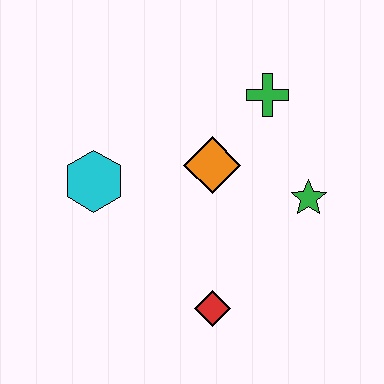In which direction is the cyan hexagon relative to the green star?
The cyan hexagon is to the left of the green star.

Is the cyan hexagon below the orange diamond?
Yes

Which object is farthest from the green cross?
The red diamond is farthest from the green cross.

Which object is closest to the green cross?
The orange diamond is closest to the green cross.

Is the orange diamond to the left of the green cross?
Yes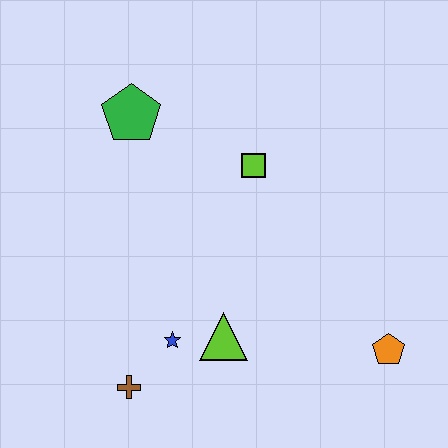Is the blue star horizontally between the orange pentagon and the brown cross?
Yes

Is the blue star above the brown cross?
Yes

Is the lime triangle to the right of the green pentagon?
Yes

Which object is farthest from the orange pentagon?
The green pentagon is farthest from the orange pentagon.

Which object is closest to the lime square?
The green pentagon is closest to the lime square.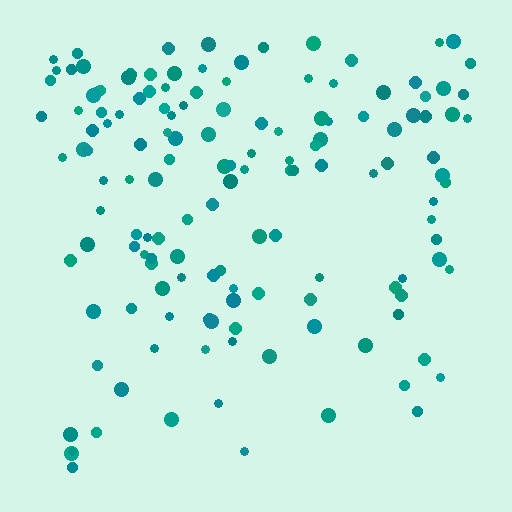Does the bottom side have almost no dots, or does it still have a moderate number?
Still a moderate number, just noticeably fewer than the top.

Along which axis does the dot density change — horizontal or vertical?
Vertical.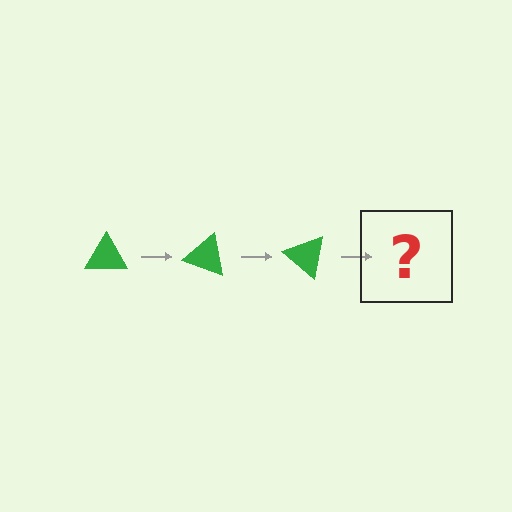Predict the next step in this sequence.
The next step is a green triangle rotated 60 degrees.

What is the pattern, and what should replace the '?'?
The pattern is that the triangle rotates 20 degrees each step. The '?' should be a green triangle rotated 60 degrees.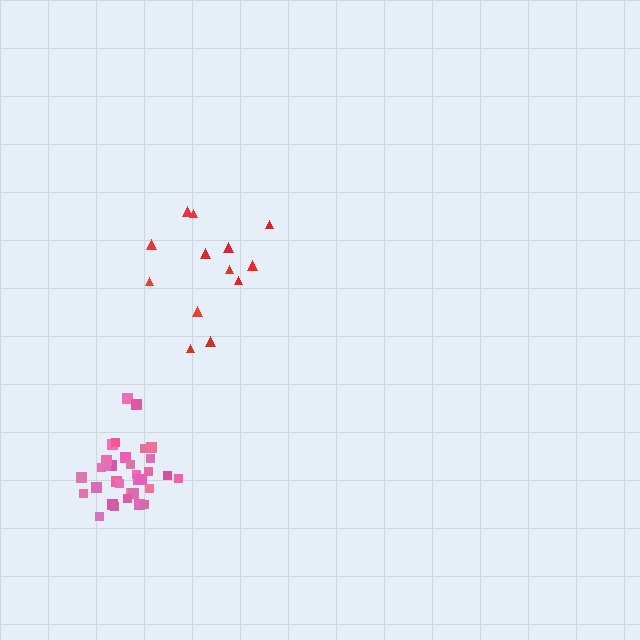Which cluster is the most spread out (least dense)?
Red.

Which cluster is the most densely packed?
Pink.